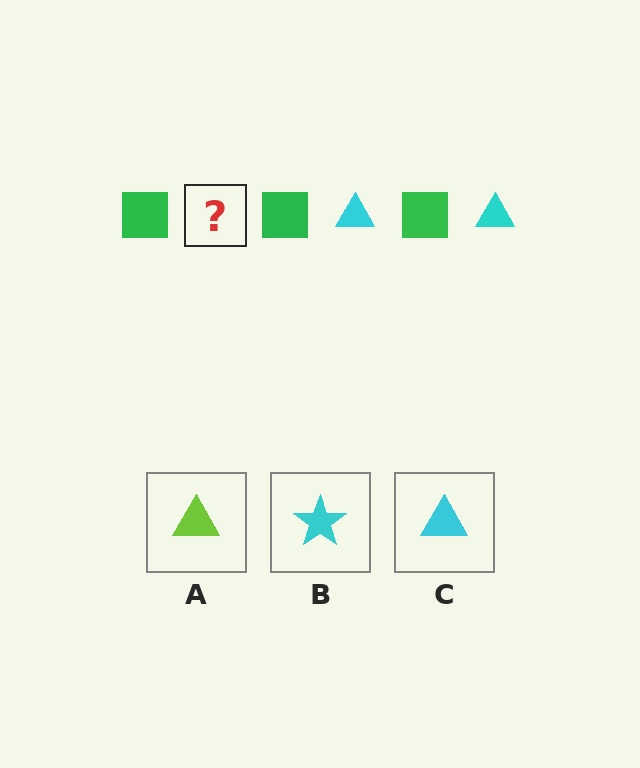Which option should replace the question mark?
Option C.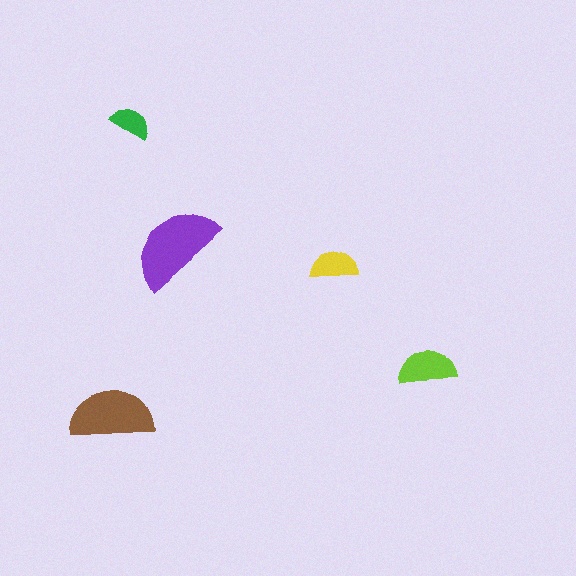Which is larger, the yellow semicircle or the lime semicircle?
The lime one.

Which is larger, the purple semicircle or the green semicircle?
The purple one.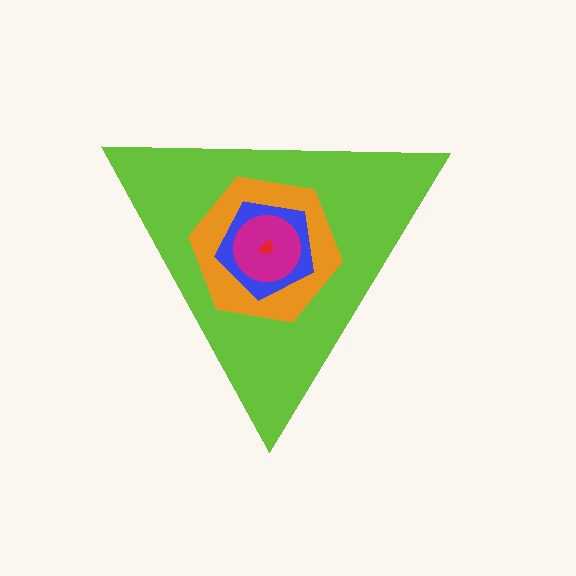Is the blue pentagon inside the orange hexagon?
Yes.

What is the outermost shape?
The lime triangle.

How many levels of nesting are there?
5.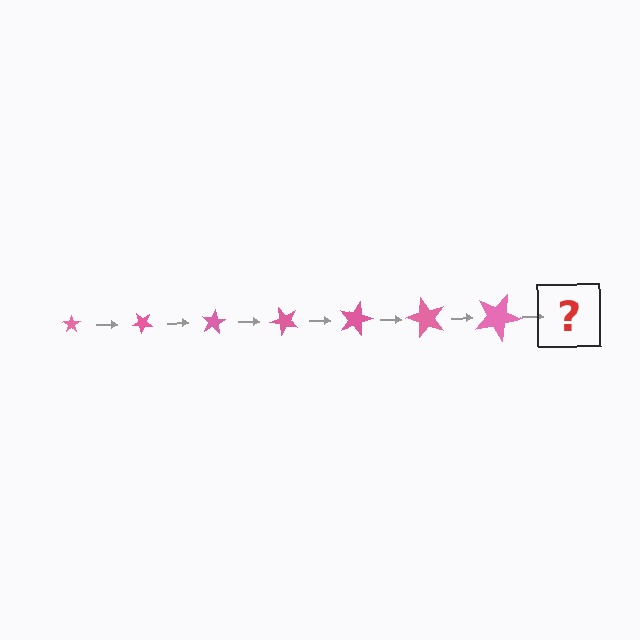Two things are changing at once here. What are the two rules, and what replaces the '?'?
The two rules are that the star grows larger each step and it rotates 40 degrees each step. The '?' should be a star, larger than the previous one and rotated 280 degrees from the start.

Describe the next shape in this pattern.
It should be a star, larger than the previous one and rotated 280 degrees from the start.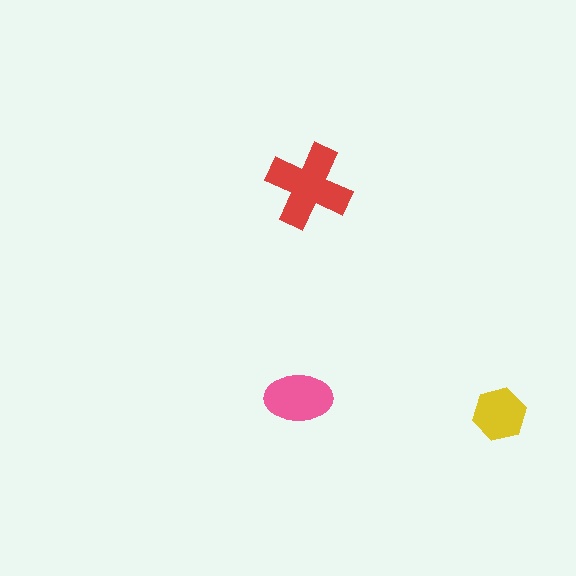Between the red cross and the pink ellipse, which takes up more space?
The red cross.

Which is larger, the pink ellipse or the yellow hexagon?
The pink ellipse.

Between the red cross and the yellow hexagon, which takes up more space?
The red cross.